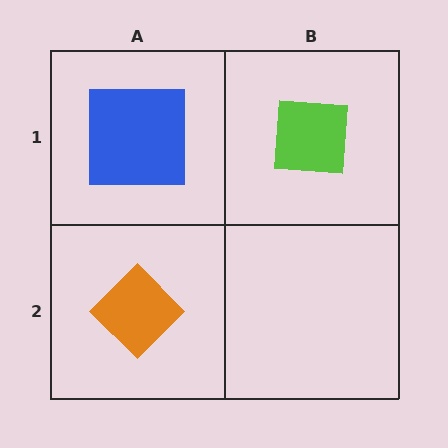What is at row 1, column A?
A blue square.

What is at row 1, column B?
A lime square.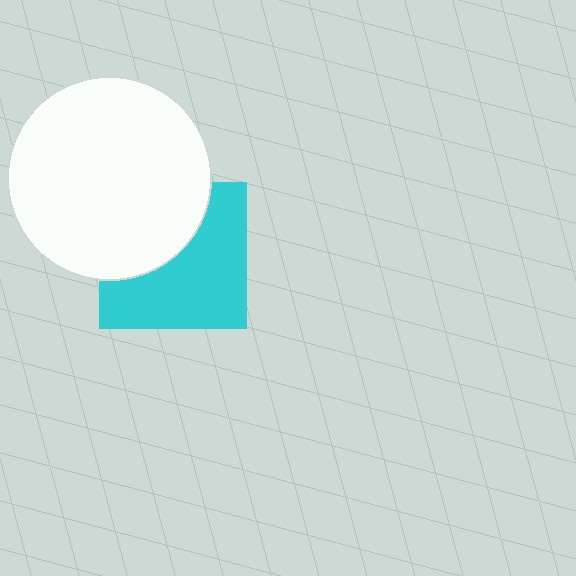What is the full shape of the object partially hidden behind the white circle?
The partially hidden object is a cyan square.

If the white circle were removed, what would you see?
You would see the complete cyan square.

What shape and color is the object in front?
The object in front is a white circle.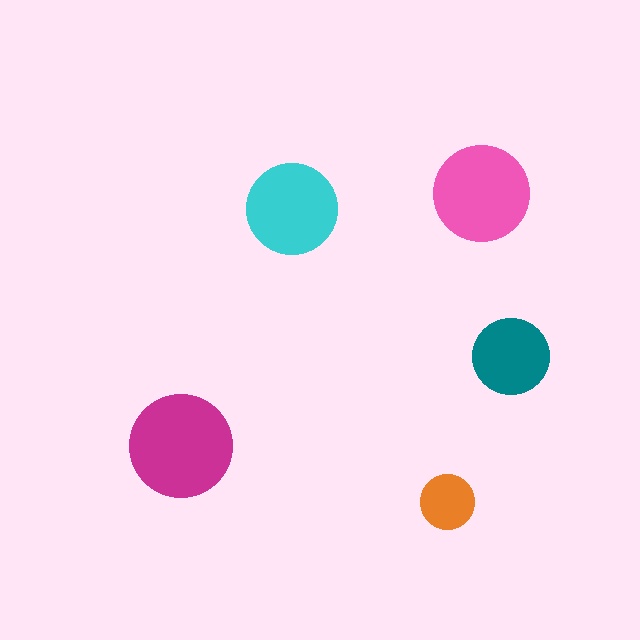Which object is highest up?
The pink circle is topmost.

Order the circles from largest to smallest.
the magenta one, the pink one, the cyan one, the teal one, the orange one.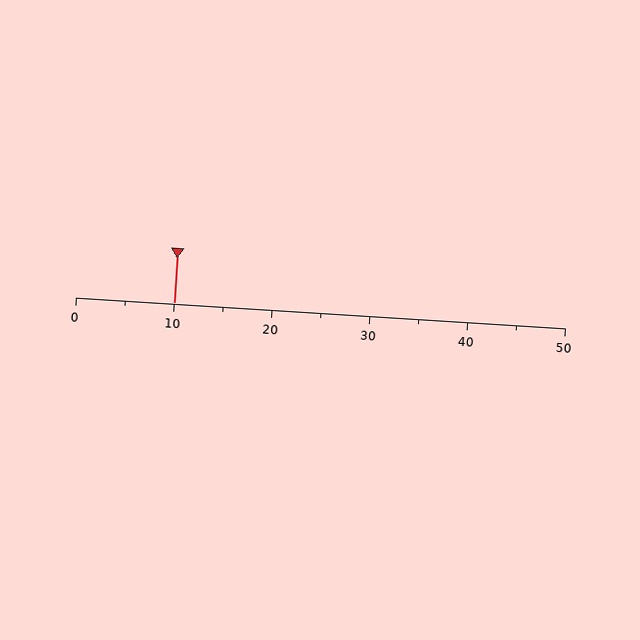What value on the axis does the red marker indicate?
The marker indicates approximately 10.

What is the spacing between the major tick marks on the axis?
The major ticks are spaced 10 apart.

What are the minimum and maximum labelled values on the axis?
The axis runs from 0 to 50.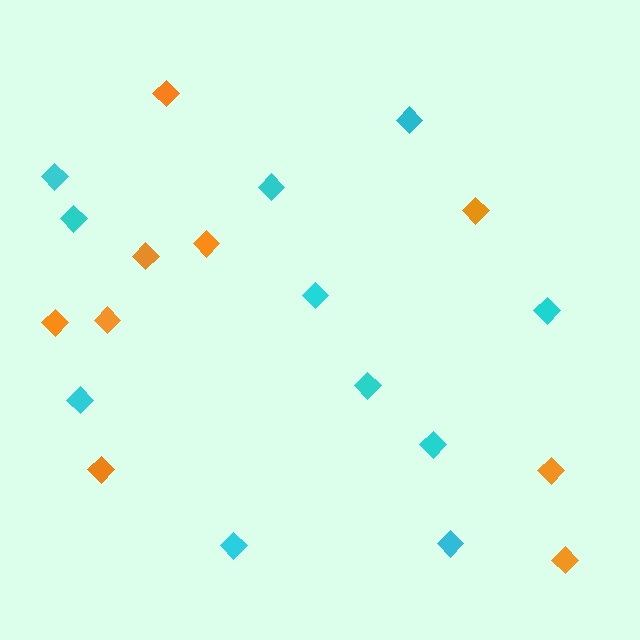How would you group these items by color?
There are 2 groups: one group of orange diamonds (9) and one group of cyan diamonds (11).